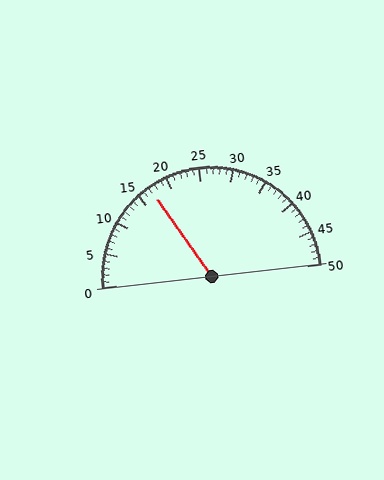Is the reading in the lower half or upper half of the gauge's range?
The reading is in the lower half of the range (0 to 50).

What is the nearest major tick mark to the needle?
The nearest major tick mark is 15.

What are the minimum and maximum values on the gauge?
The gauge ranges from 0 to 50.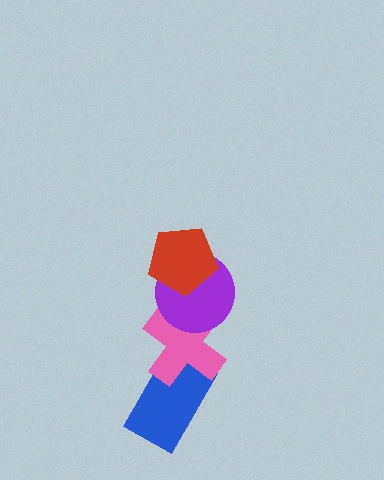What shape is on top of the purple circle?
The red pentagon is on top of the purple circle.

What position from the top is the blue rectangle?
The blue rectangle is 4th from the top.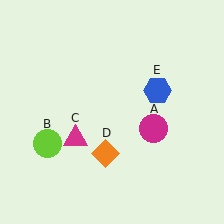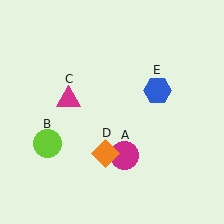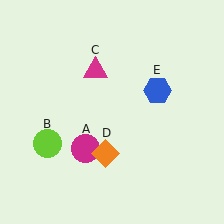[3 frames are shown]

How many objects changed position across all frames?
2 objects changed position: magenta circle (object A), magenta triangle (object C).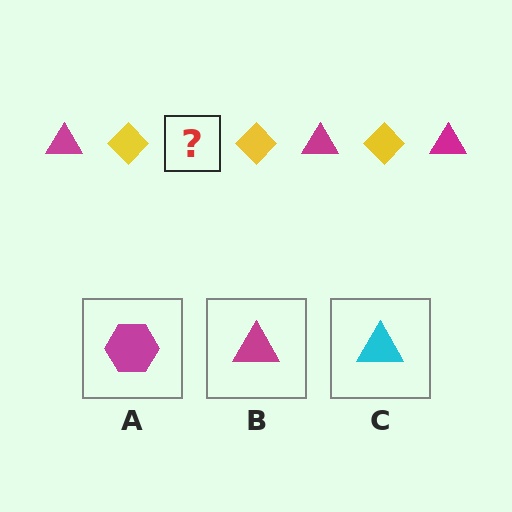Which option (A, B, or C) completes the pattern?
B.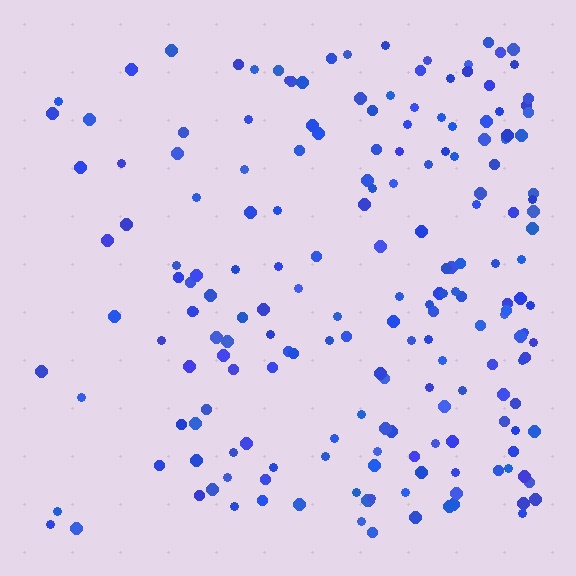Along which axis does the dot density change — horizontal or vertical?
Horizontal.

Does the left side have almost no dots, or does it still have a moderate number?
Still a moderate number, just noticeably fewer than the right.